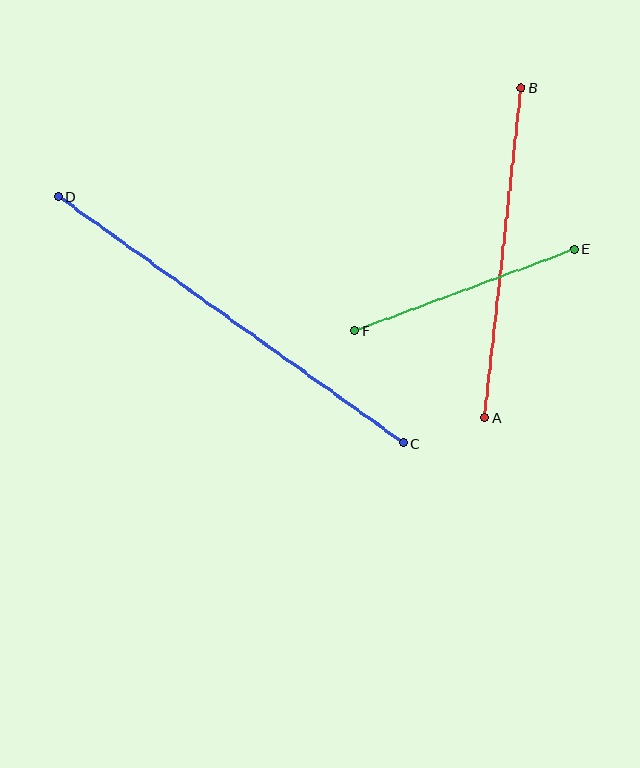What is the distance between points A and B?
The distance is approximately 332 pixels.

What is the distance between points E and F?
The distance is approximately 234 pixels.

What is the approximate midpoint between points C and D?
The midpoint is at approximately (231, 320) pixels.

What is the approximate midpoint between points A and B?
The midpoint is at approximately (503, 253) pixels.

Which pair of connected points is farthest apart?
Points C and D are farthest apart.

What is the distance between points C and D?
The distance is approximately 424 pixels.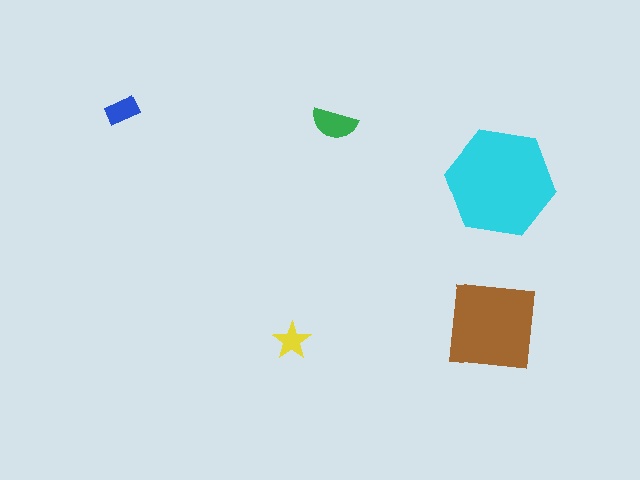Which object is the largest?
The cyan hexagon.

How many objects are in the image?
There are 5 objects in the image.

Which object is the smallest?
The yellow star.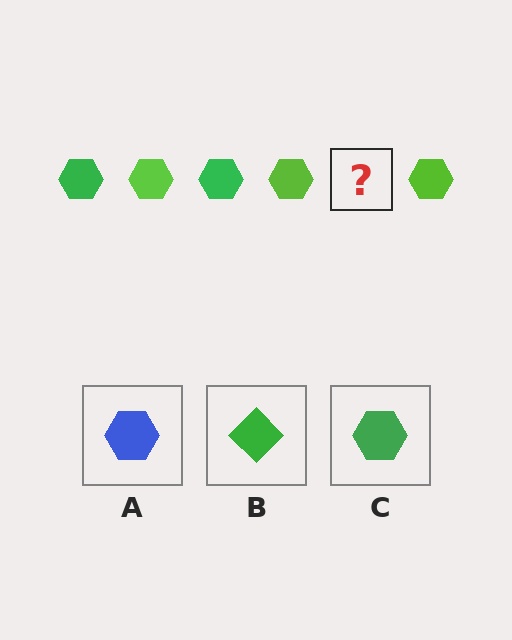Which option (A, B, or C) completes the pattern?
C.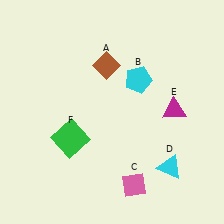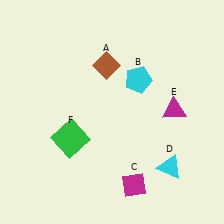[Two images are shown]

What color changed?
The diamond (C) changed from pink in Image 1 to magenta in Image 2.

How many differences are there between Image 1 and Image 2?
There is 1 difference between the two images.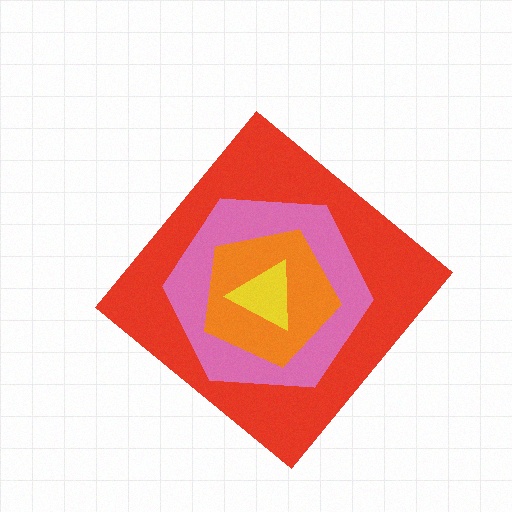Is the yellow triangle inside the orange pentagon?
Yes.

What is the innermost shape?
The yellow triangle.